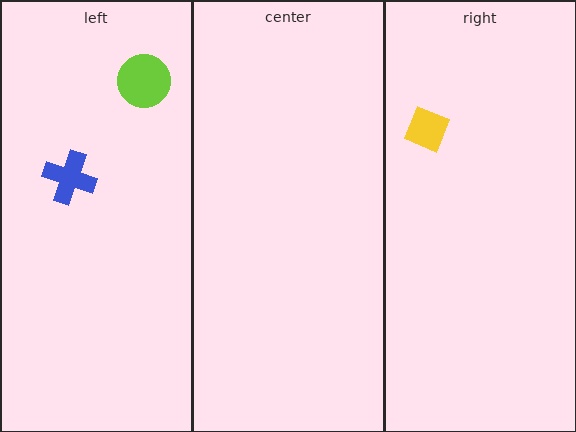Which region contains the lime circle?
The left region.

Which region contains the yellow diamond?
The right region.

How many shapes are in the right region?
1.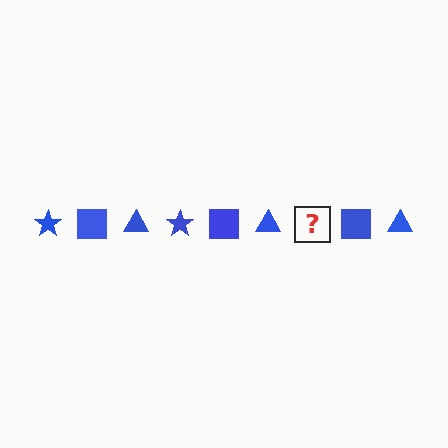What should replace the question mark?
The question mark should be replaced with a blue star.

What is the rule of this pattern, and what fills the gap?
The rule is that the pattern cycles through star, square, triangle shapes in blue. The gap should be filled with a blue star.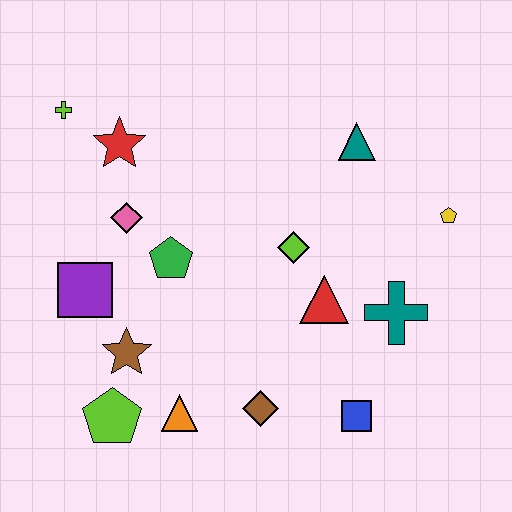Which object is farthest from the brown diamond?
The lime cross is farthest from the brown diamond.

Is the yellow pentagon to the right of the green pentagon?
Yes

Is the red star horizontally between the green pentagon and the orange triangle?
No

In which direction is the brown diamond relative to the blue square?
The brown diamond is to the left of the blue square.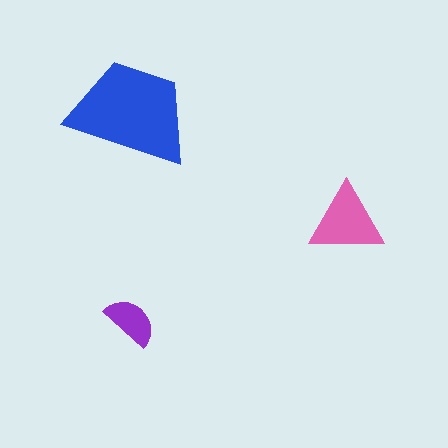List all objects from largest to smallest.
The blue trapezoid, the pink triangle, the purple semicircle.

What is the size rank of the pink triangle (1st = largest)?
2nd.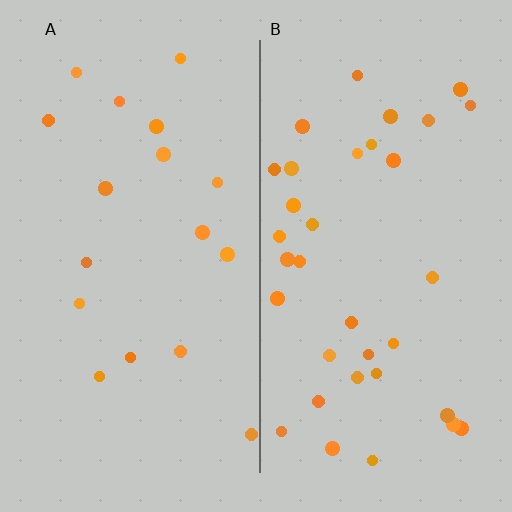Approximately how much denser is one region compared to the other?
Approximately 2.0× — region B over region A.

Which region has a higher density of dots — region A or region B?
B (the right).